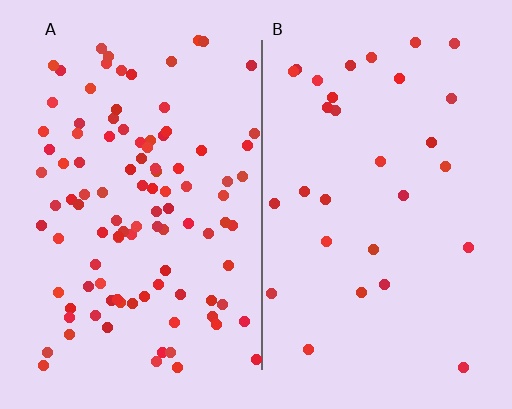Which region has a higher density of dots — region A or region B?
A (the left).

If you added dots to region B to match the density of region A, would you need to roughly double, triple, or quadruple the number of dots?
Approximately triple.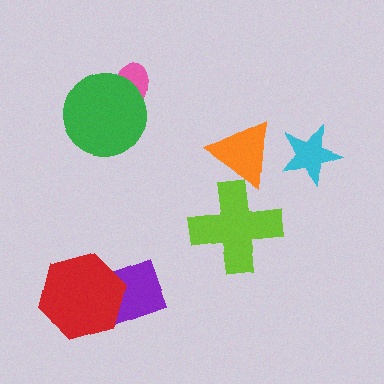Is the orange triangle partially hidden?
Yes, it is partially covered by another shape.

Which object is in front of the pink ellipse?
The green circle is in front of the pink ellipse.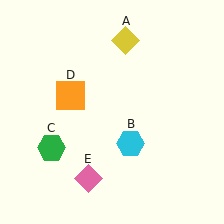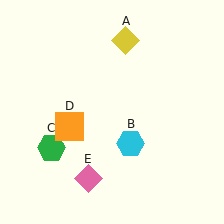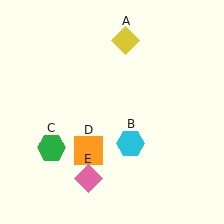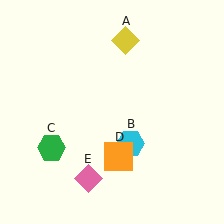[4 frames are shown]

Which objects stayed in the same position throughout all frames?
Yellow diamond (object A) and cyan hexagon (object B) and green hexagon (object C) and pink diamond (object E) remained stationary.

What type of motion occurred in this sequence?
The orange square (object D) rotated counterclockwise around the center of the scene.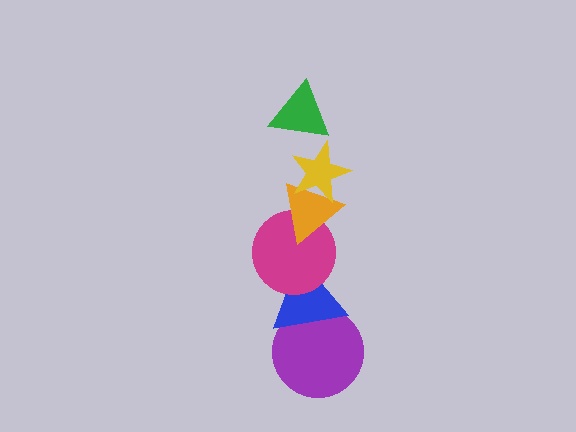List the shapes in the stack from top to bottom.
From top to bottom: the green triangle, the yellow star, the orange triangle, the magenta circle, the blue triangle, the purple circle.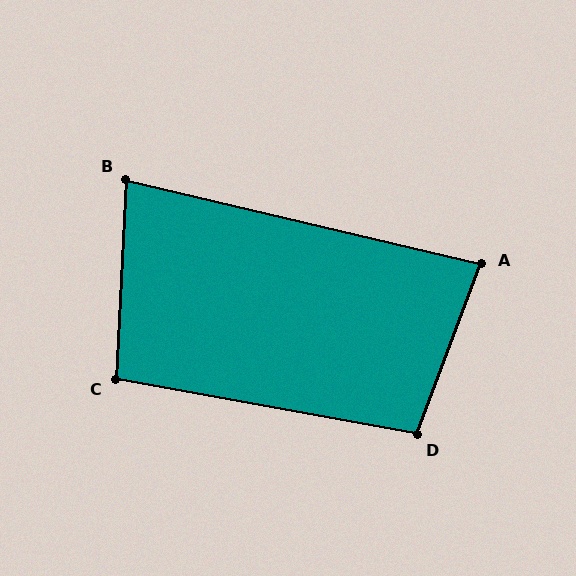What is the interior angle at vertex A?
Approximately 83 degrees (acute).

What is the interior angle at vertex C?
Approximately 97 degrees (obtuse).